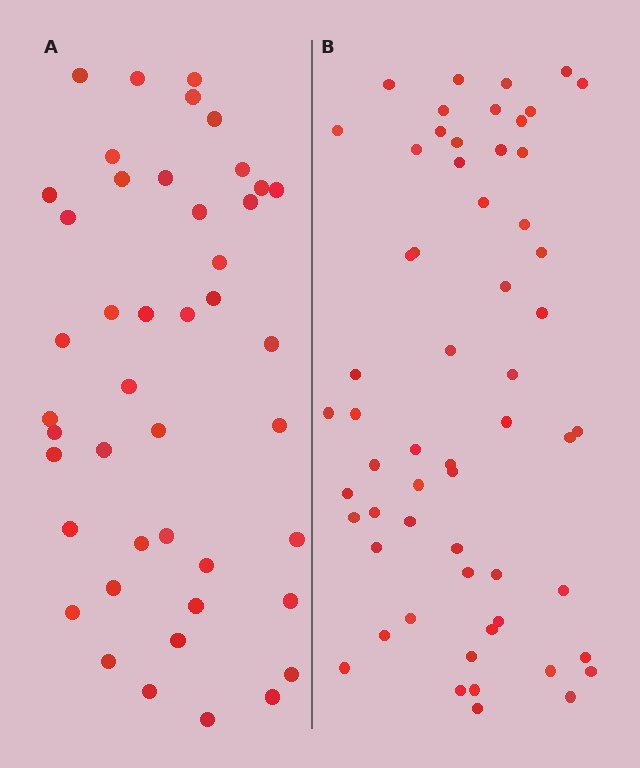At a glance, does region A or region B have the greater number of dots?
Region B (the right region) has more dots.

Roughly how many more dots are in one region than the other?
Region B has approximately 15 more dots than region A.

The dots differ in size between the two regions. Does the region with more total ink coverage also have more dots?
No. Region A has more total ink coverage because its dots are larger, but region B actually contains more individual dots. Total area can be misleading — the number of items is what matters here.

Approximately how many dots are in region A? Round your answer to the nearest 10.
About 40 dots. (The exact count is 44, which rounds to 40.)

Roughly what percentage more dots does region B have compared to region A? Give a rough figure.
About 30% more.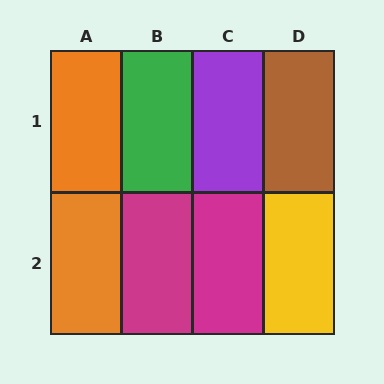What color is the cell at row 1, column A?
Orange.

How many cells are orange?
2 cells are orange.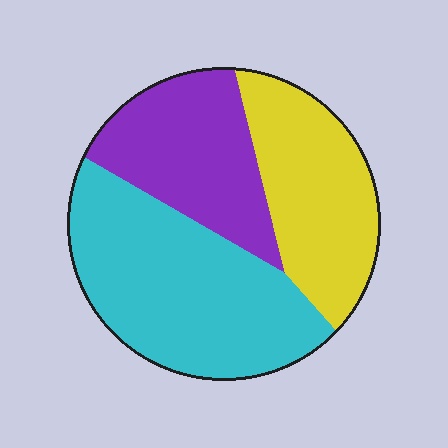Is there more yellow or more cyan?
Cyan.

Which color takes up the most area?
Cyan, at roughly 45%.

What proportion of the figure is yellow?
Yellow takes up about one quarter (1/4) of the figure.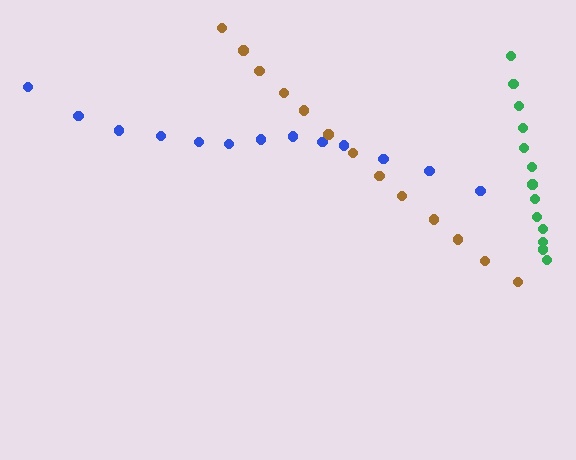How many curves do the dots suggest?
There are 3 distinct paths.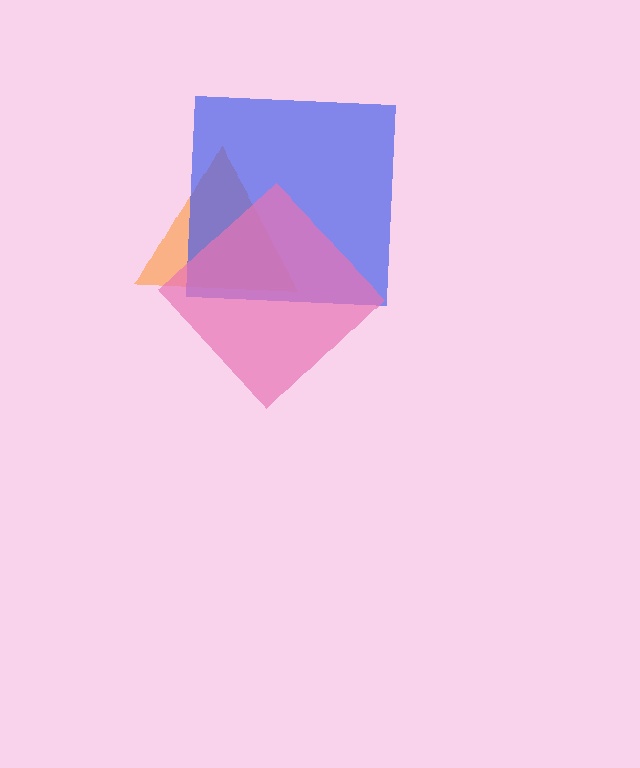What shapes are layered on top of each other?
The layered shapes are: an orange triangle, a blue square, a pink diamond.